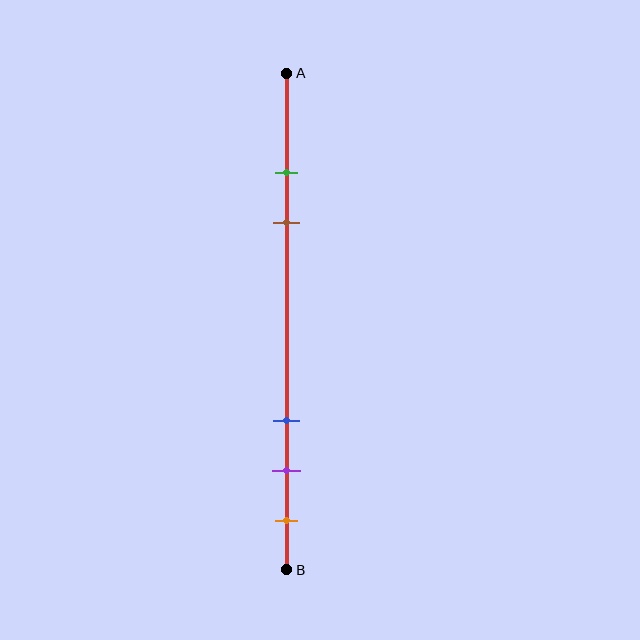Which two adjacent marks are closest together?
The green and brown marks are the closest adjacent pair.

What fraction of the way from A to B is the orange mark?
The orange mark is approximately 90% (0.9) of the way from A to B.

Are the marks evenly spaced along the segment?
No, the marks are not evenly spaced.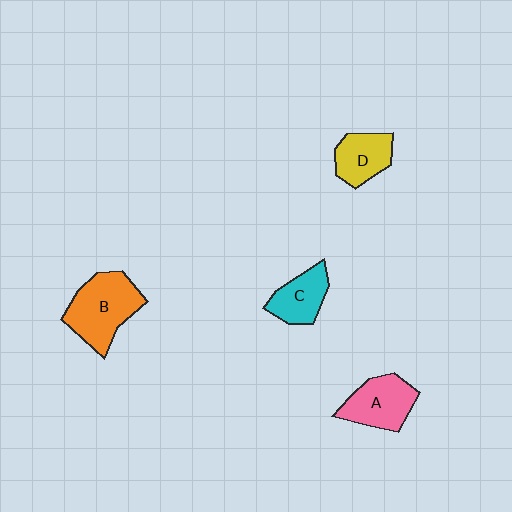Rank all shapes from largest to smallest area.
From largest to smallest: B (orange), A (pink), D (yellow), C (cyan).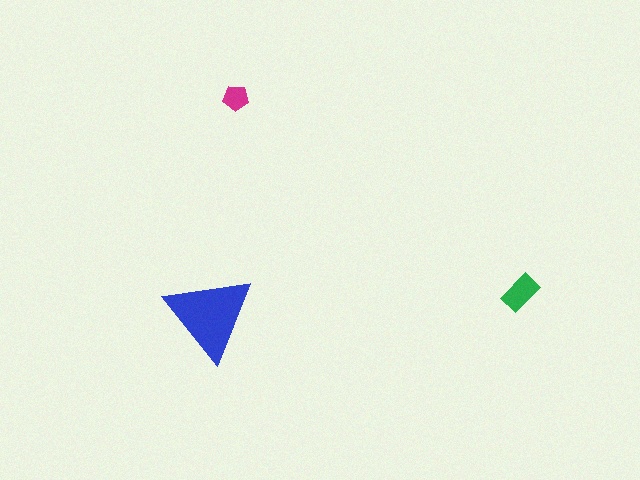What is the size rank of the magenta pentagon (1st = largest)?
3rd.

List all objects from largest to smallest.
The blue triangle, the green rectangle, the magenta pentagon.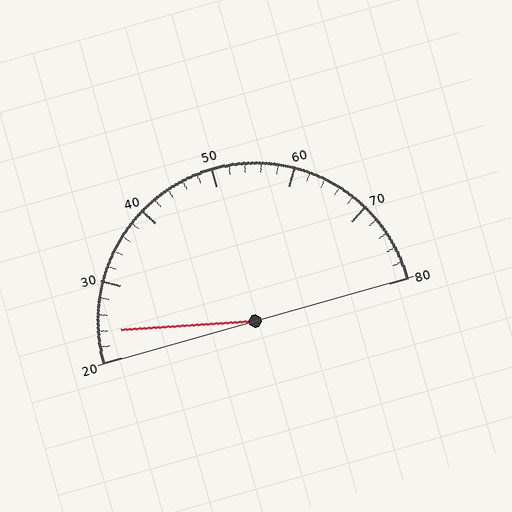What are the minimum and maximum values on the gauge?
The gauge ranges from 20 to 80.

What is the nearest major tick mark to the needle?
The nearest major tick mark is 20.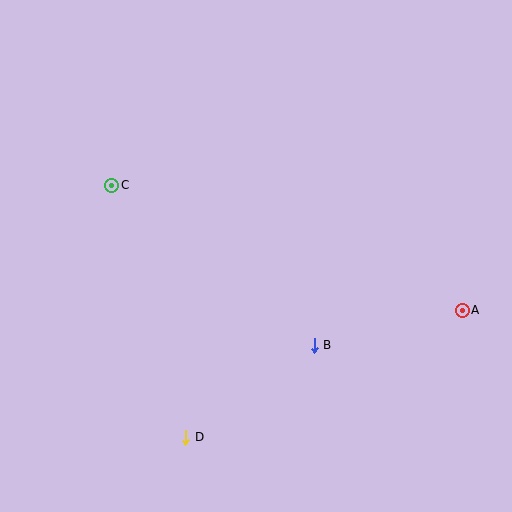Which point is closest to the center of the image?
Point B at (314, 345) is closest to the center.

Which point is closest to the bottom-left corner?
Point D is closest to the bottom-left corner.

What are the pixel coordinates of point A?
Point A is at (462, 310).